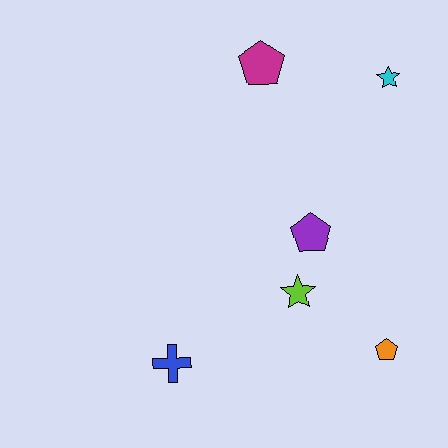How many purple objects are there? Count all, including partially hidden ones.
There is 1 purple object.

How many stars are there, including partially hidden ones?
There are 2 stars.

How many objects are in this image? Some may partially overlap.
There are 6 objects.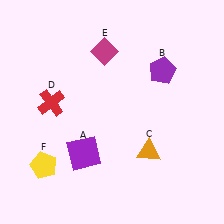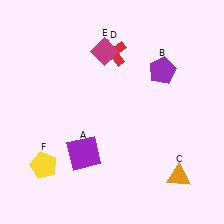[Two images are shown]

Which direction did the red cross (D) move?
The red cross (D) moved right.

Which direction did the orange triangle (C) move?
The orange triangle (C) moved right.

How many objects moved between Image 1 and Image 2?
2 objects moved between the two images.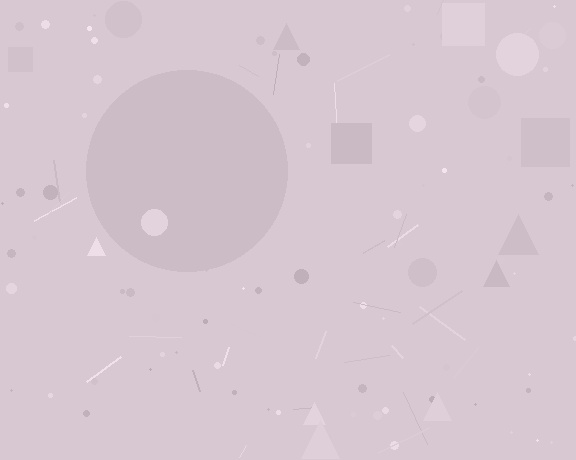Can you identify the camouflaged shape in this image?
The camouflaged shape is a circle.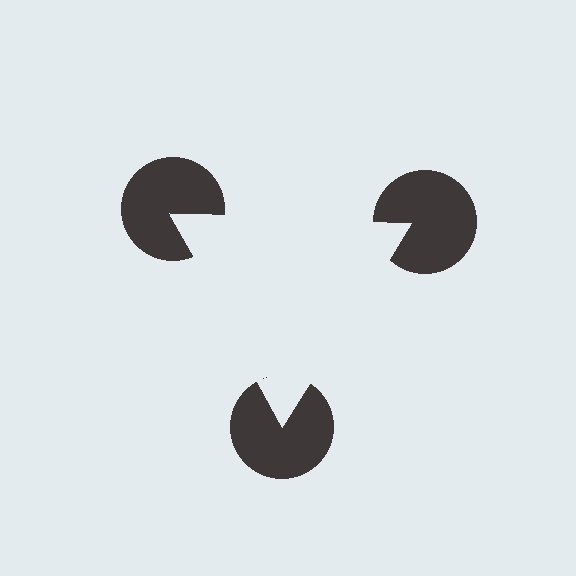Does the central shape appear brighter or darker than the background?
It typically appears slightly brighter than the background, even though no actual brightness change is drawn.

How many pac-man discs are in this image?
There are 3 — one at each vertex of the illusory triangle.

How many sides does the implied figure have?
3 sides.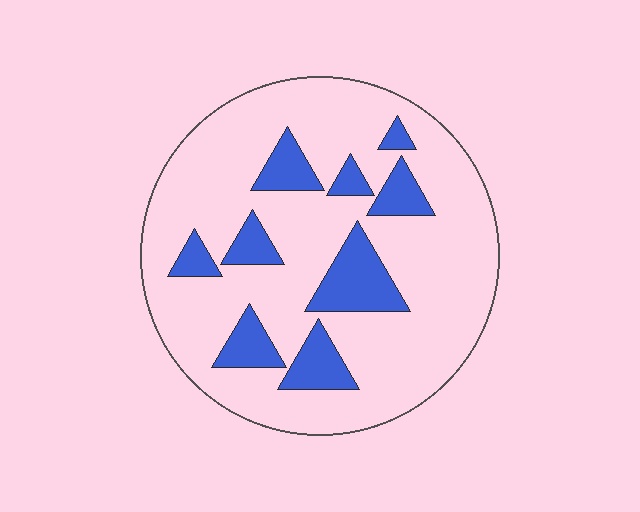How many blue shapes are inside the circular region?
9.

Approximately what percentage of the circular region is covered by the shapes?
Approximately 20%.